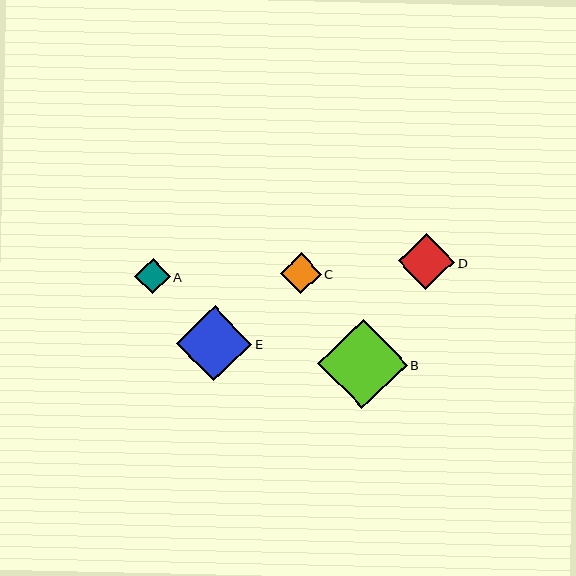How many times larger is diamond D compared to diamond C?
Diamond D is approximately 1.4 times the size of diamond C.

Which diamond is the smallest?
Diamond A is the smallest with a size of approximately 36 pixels.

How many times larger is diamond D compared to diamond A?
Diamond D is approximately 1.6 times the size of diamond A.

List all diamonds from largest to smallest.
From largest to smallest: B, E, D, C, A.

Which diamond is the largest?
Diamond B is the largest with a size of approximately 89 pixels.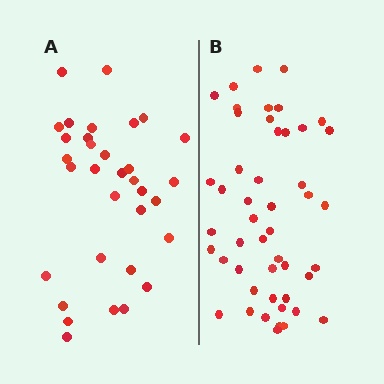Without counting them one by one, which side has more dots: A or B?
Region B (the right region) has more dots.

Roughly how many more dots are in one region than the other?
Region B has approximately 15 more dots than region A.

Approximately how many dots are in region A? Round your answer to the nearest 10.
About 30 dots. (The exact count is 33, which rounds to 30.)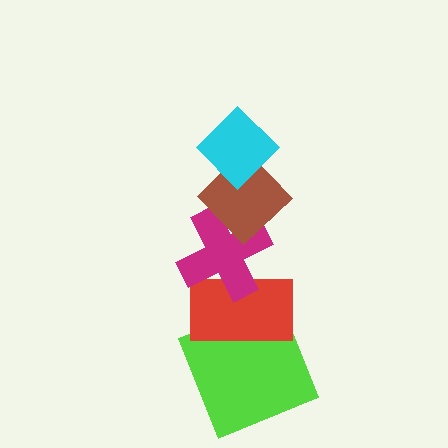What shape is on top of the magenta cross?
The brown diamond is on top of the magenta cross.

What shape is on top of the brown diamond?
The cyan diamond is on top of the brown diamond.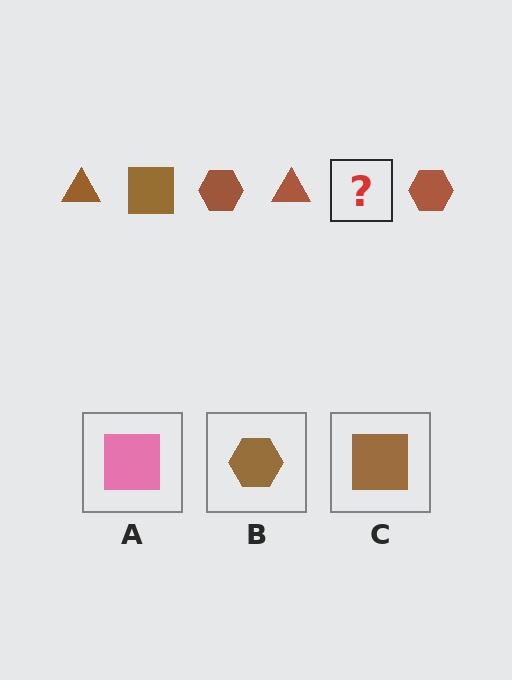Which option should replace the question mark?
Option C.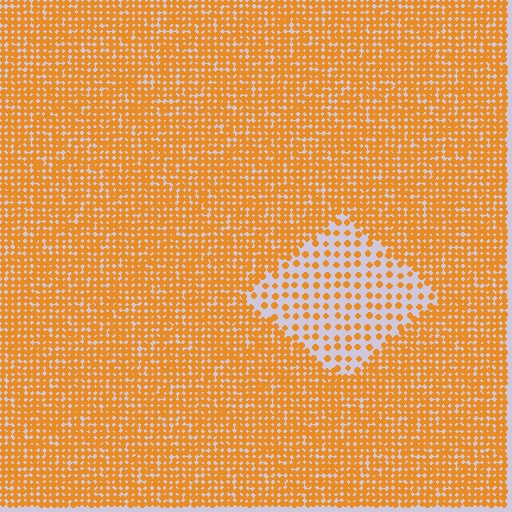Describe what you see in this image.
The image contains small orange elements arranged at two different densities. A diamond-shaped region is visible where the elements are less densely packed than the surrounding area.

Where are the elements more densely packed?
The elements are more densely packed outside the diamond boundary.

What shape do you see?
I see a diamond.